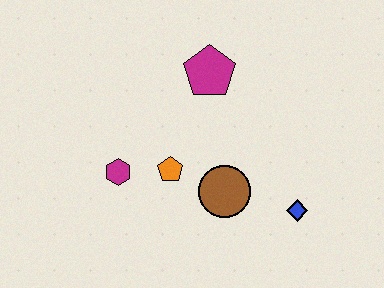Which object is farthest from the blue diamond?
The magenta hexagon is farthest from the blue diamond.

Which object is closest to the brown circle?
The orange pentagon is closest to the brown circle.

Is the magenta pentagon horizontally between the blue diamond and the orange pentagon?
Yes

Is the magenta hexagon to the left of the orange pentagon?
Yes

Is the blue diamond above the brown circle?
No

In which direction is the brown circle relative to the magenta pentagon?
The brown circle is below the magenta pentagon.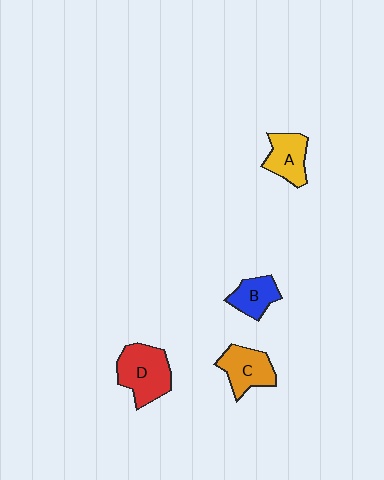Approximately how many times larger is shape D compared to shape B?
Approximately 1.7 times.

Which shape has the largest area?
Shape D (red).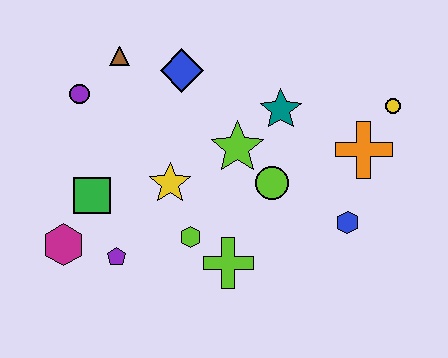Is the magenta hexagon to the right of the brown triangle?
No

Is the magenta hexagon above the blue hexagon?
No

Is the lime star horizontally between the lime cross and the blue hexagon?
Yes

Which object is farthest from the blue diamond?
The blue hexagon is farthest from the blue diamond.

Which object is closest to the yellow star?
The lime hexagon is closest to the yellow star.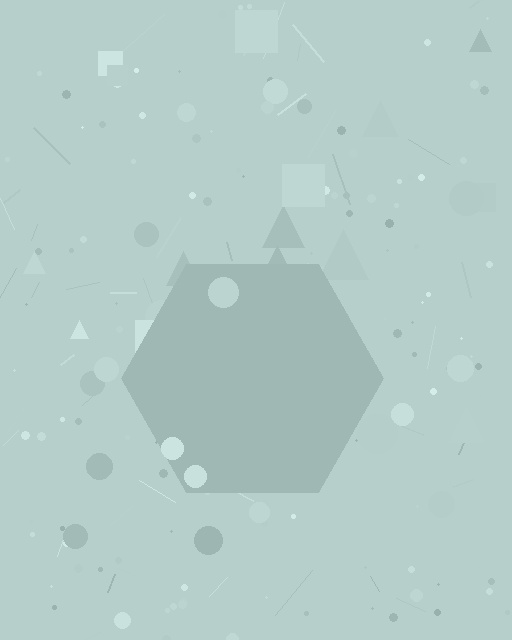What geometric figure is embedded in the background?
A hexagon is embedded in the background.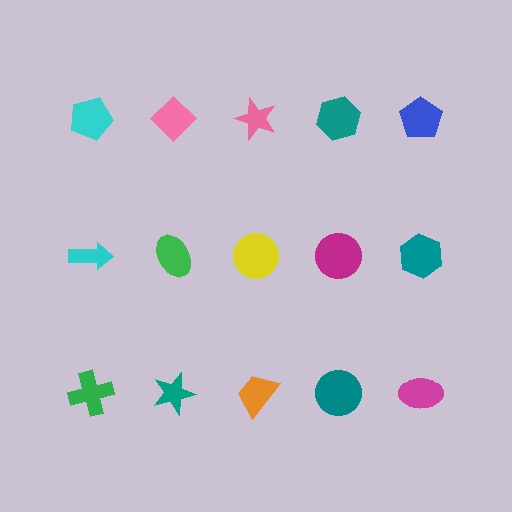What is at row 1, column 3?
A pink star.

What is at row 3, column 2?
A teal star.